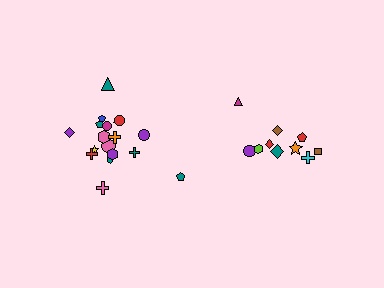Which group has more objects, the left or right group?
The left group.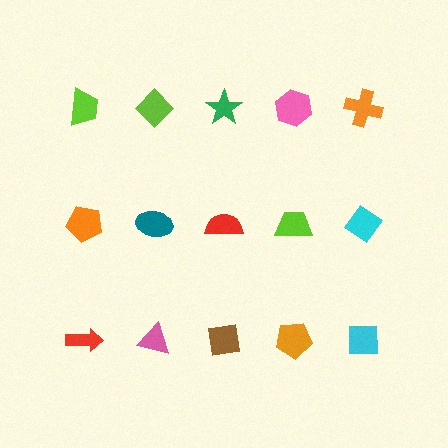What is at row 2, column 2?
A teal ellipse.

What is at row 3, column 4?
An orange pentagon.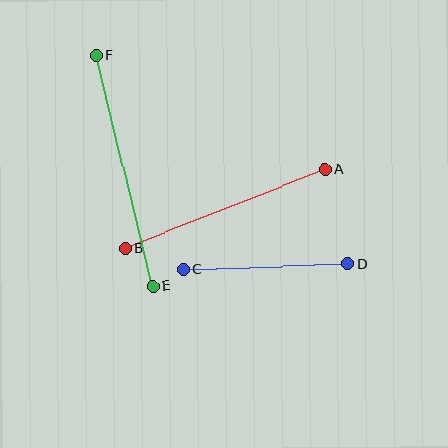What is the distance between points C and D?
The distance is approximately 164 pixels.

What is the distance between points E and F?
The distance is approximately 237 pixels.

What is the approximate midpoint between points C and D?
The midpoint is at approximately (266, 267) pixels.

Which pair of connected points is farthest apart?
Points E and F are farthest apart.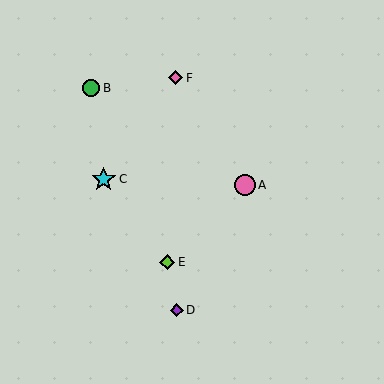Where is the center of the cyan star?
The center of the cyan star is at (104, 179).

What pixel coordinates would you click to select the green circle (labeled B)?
Click at (91, 88) to select the green circle B.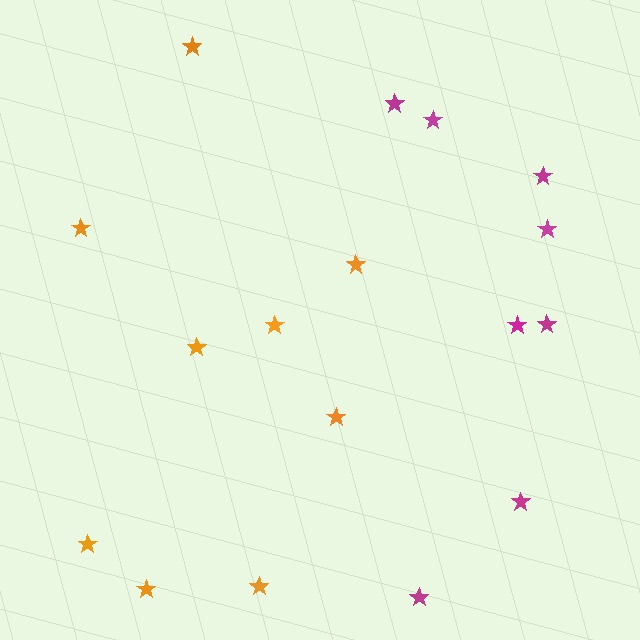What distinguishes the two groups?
There are 2 groups: one group of orange stars (9) and one group of magenta stars (8).